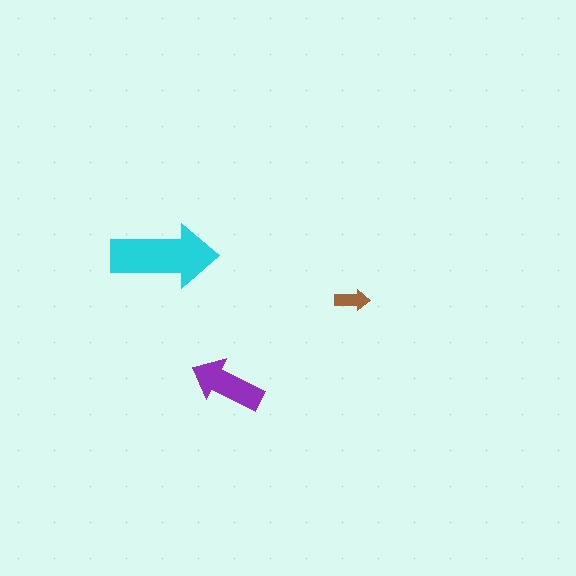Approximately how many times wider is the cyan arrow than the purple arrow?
About 1.5 times wider.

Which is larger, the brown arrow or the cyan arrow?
The cyan one.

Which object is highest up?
The cyan arrow is topmost.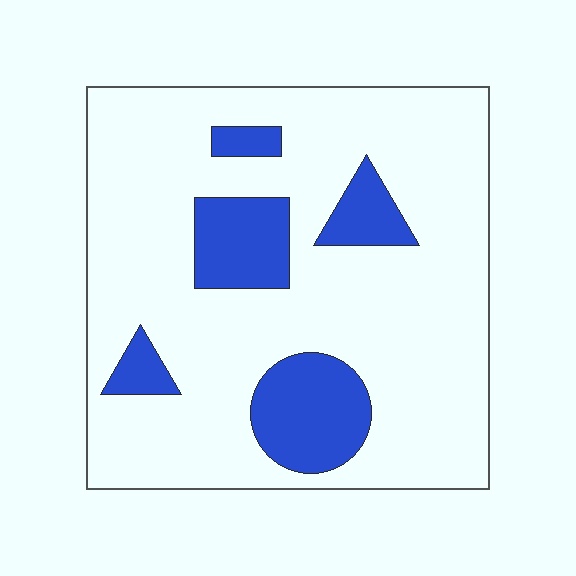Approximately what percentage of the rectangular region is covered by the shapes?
Approximately 20%.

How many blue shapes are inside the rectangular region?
5.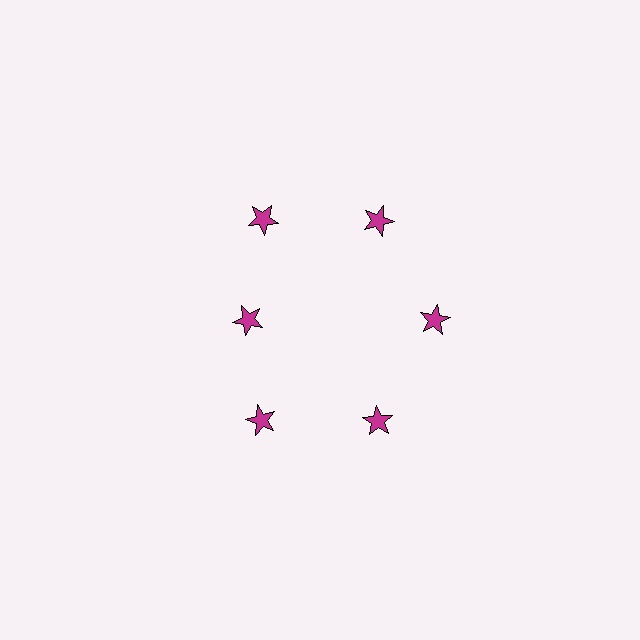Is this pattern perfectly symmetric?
No. The 6 magenta stars are arranged in a ring, but one element near the 9 o'clock position is pulled inward toward the center, breaking the 6-fold rotational symmetry.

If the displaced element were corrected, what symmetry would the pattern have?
It would have 6-fold rotational symmetry — the pattern would map onto itself every 60 degrees.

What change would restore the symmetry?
The symmetry would be restored by moving it outward, back onto the ring so that all 6 stars sit at equal angles and equal distance from the center.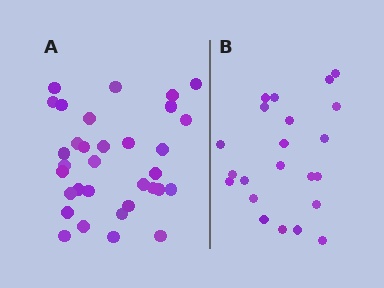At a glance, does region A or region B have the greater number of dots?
Region A (the left region) has more dots.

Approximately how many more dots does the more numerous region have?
Region A has roughly 12 or so more dots than region B.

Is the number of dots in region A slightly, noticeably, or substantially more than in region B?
Region A has substantially more. The ratio is roughly 1.5 to 1.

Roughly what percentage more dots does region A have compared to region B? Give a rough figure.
About 50% more.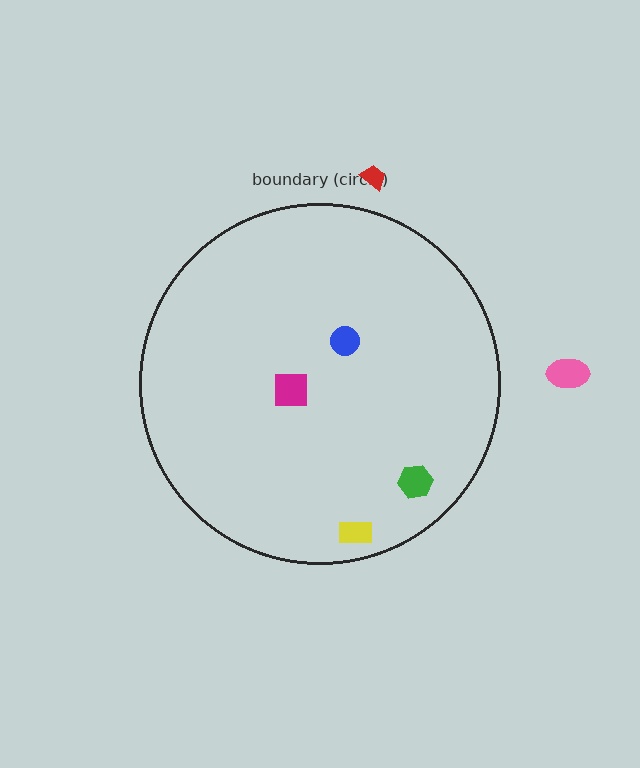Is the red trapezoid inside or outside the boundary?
Outside.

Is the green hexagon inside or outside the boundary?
Inside.